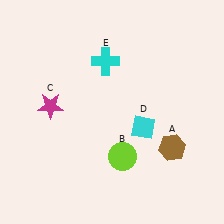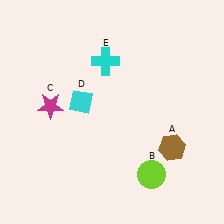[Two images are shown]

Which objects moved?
The objects that moved are: the lime circle (B), the cyan diamond (D).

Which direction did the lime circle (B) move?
The lime circle (B) moved right.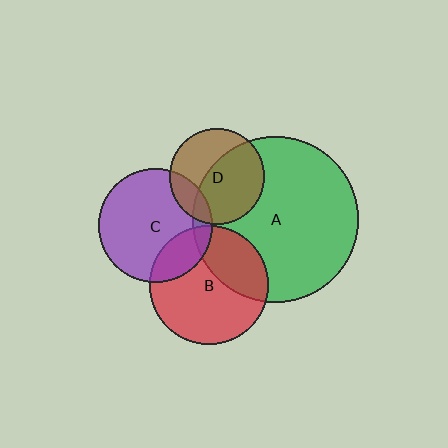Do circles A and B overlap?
Yes.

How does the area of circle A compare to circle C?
Approximately 2.1 times.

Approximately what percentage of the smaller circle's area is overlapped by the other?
Approximately 30%.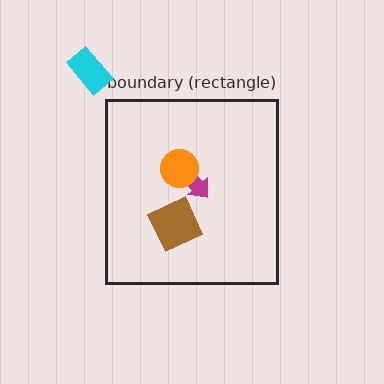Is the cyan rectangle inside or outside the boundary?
Outside.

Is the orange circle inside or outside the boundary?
Inside.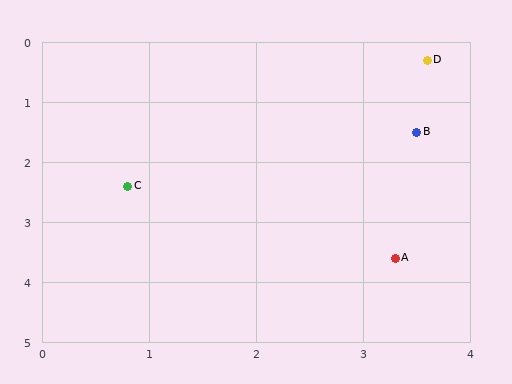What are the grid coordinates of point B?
Point B is at approximately (3.5, 1.5).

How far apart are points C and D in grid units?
Points C and D are about 3.5 grid units apart.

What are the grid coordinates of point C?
Point C is at approximately (0.8, 2.4).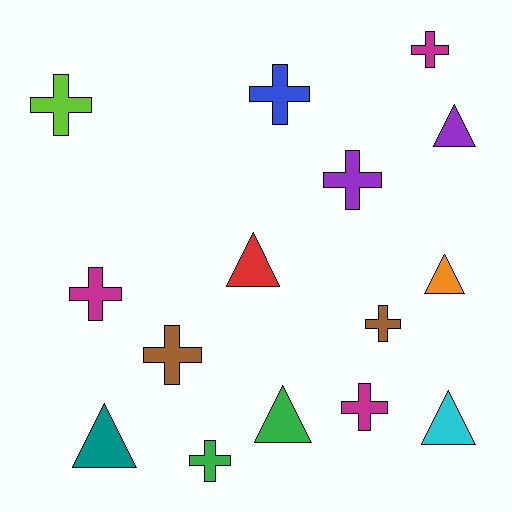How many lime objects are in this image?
There is 1 lime object.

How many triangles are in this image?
There are 6 triangles.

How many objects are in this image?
There are 15 objects.